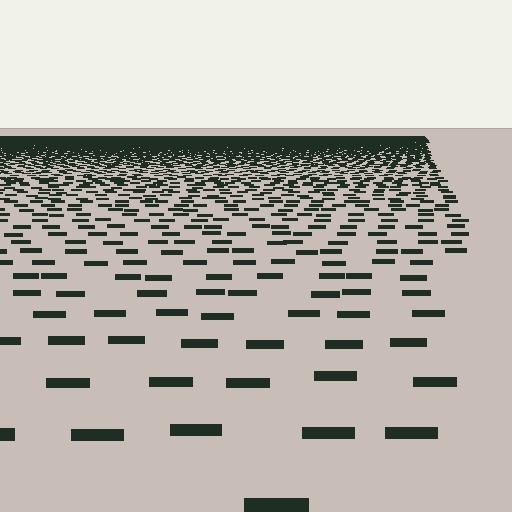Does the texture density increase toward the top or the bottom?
Density increases toward the top.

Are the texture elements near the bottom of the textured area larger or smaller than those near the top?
Larger. Near the bottom, elements are closer to the viewer and appear at a bigger on-screen size.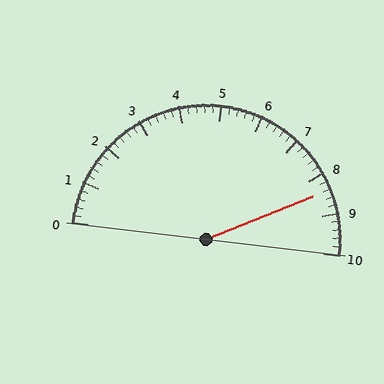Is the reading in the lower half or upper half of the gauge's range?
The reading is in the upper half of the range (0 to 10).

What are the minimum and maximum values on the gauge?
The gauge ranges from 0 to 10.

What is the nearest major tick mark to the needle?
The nearest major tick mark is 8.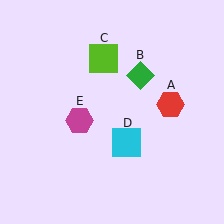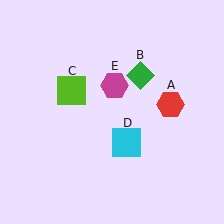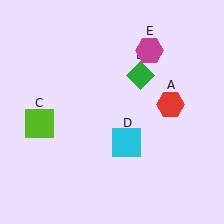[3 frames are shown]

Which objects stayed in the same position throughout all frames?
Red hexagon (object A) and green diamond (object B) and cyan square (object D) remained stationary.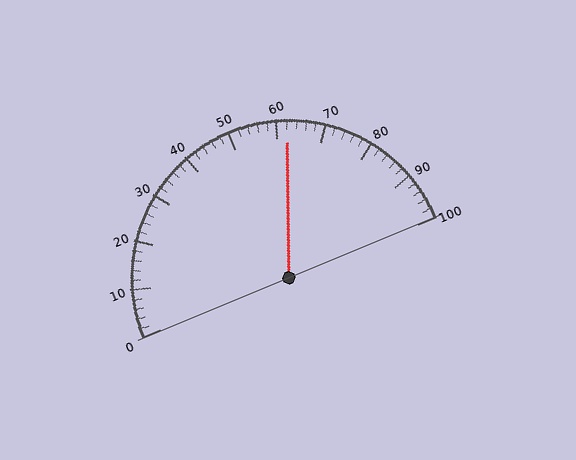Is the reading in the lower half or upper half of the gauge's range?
The reading is in the upper half of the range (0 to 100).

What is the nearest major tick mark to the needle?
The nearest major tick mark is 60.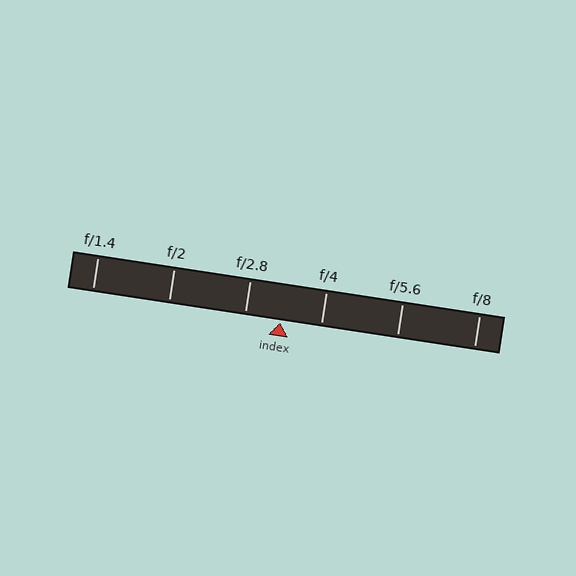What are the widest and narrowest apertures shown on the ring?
The widest aperture shown is f/1.4 and the narrowest is f/8.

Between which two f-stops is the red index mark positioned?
The index mark is between f/2.8 and f/4.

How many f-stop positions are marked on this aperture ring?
There are 6 f-stop positions marked.